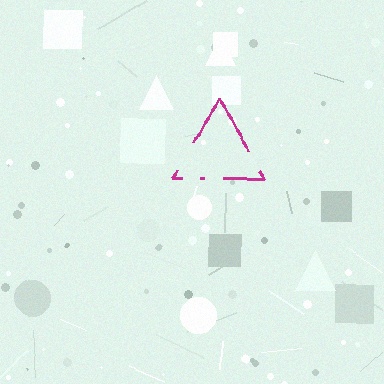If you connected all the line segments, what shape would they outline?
They would outline a triangle.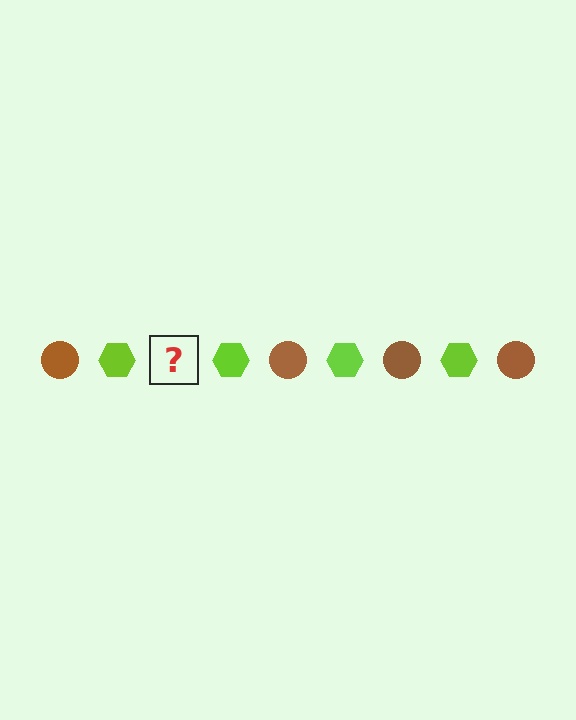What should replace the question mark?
The question mark should be replaced with a brown circle.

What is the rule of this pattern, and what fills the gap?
The rule is that the pattern alternates between brown circle and lime hexagon. The gap should be filled with a brown circle.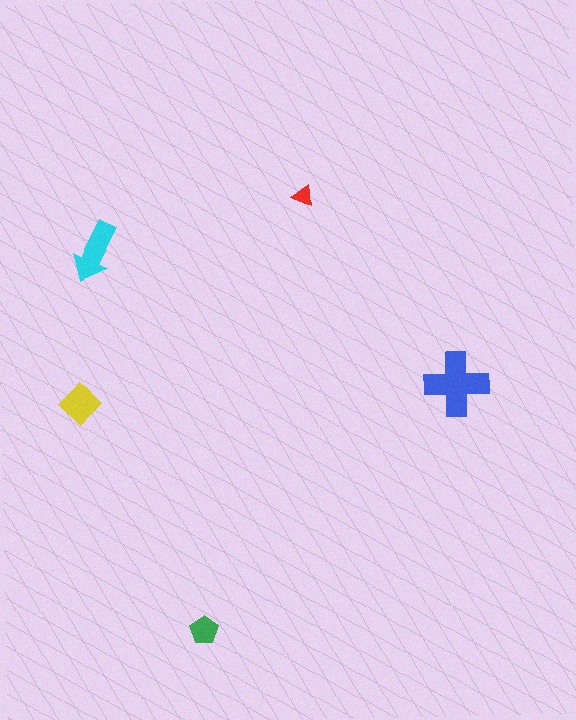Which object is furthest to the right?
The blue cross is rightmost.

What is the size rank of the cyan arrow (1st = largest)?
2nd.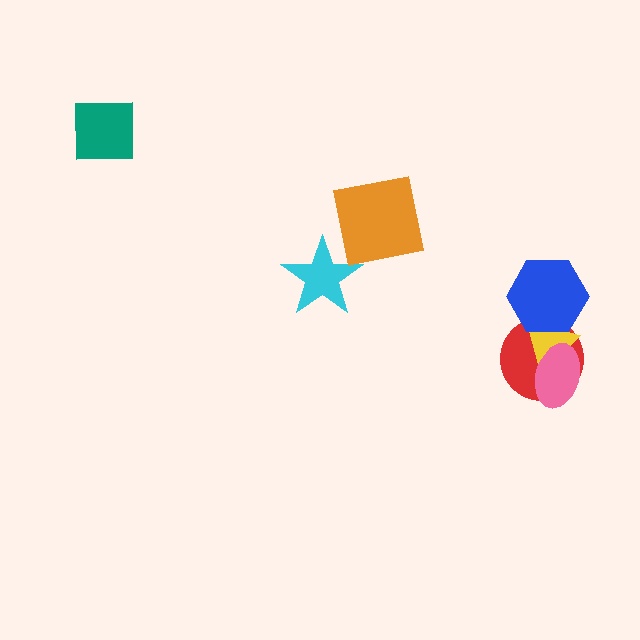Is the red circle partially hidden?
Yes, it is partially covered by another shape.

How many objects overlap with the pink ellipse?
2 objects overlap with the pink ellipse.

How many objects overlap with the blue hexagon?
2 objects overlap with the blue hexagon.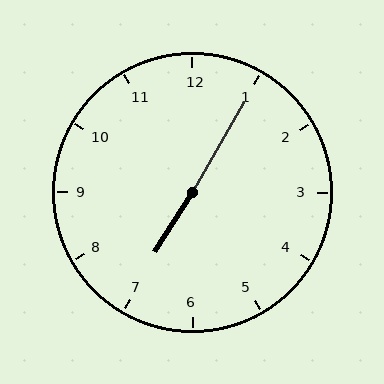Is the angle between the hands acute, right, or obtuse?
It is obtuse.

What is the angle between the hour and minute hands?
Approximately 178 degrees.